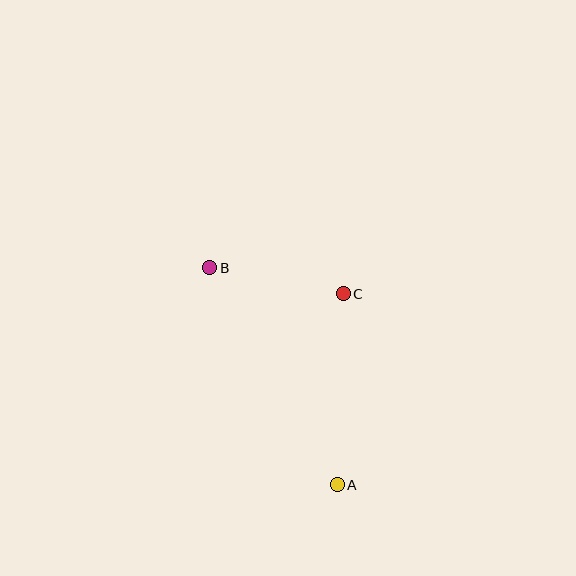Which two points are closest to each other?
Points B and C are closest to each other.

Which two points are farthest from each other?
Points A and B are farthest from each other.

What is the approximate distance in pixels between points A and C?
The distance between A and C is approximately 191 pixels.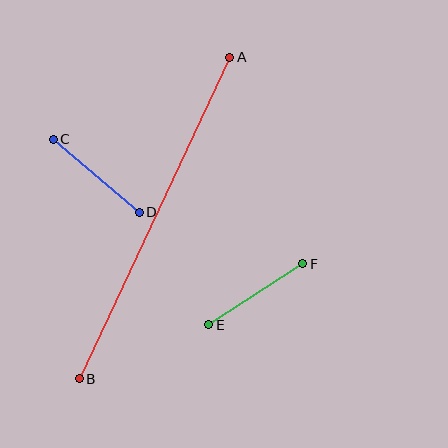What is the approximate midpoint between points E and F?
The midpoint is at approximately (256, 294) pixels.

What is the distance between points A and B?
The distance is approximately 355 pixels.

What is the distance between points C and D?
The distance is approximately 113 pixels.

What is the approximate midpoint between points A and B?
The midpoint is at approximately (155, 218) pixels.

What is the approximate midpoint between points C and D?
The midpoint is at approximately (96, 176) pixels.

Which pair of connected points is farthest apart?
Points A and B are farthest apart.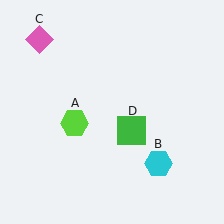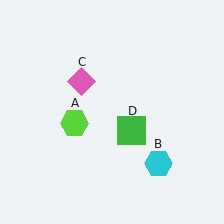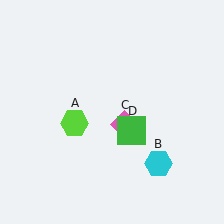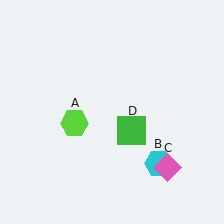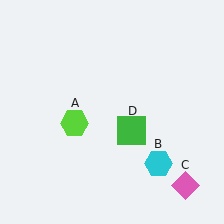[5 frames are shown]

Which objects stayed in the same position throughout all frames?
Lime hexagon (object A) and cyan hexagon (object B) and green square (object D) remained stationary.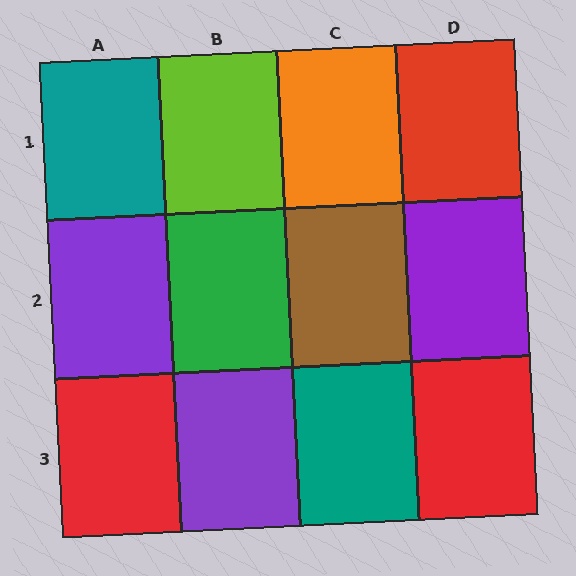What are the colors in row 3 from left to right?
Red, purple, teal, red.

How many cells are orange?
1 cell is orange.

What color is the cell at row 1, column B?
Lime.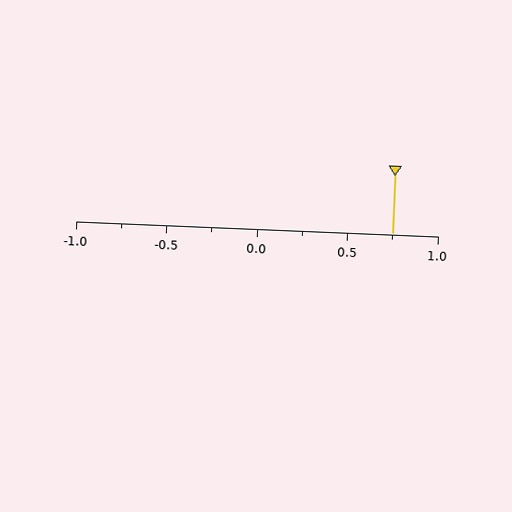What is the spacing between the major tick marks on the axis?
The major ticks are spaced 0.5 apart.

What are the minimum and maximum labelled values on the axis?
The axis runs from -1.0 to 1.0.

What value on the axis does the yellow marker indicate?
The marker indicates approximately 0.75.